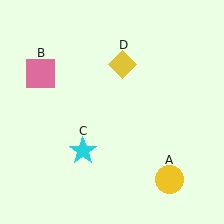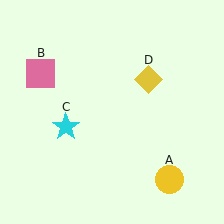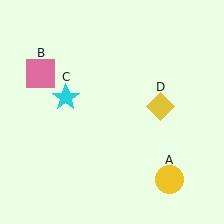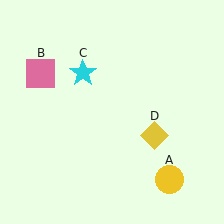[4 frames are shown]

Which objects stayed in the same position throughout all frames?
Yellow circle (object A) and pink square (object B) remained stationary.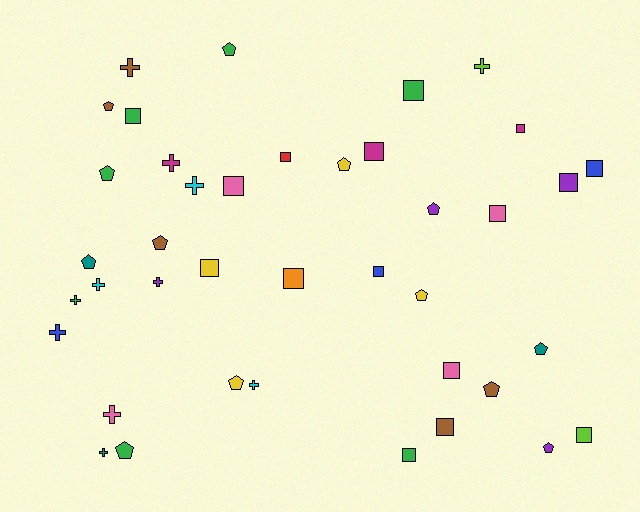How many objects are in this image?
There are 40 objects.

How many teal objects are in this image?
There are 3 teal objects.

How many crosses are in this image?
There are 11 crosses.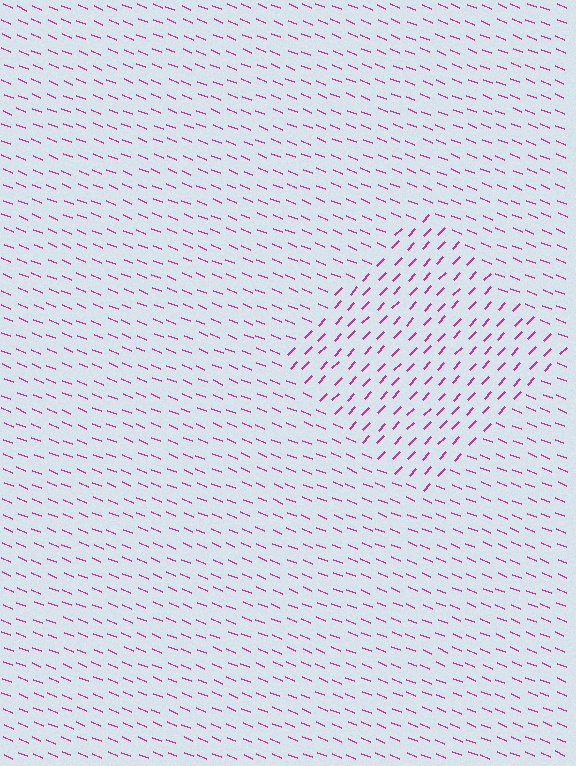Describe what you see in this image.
The image is filled with small magenta line segments. A diamond region in the image has lines oriented differently from the surrounding lines, creating a visible texture boundary.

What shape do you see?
I see a diamond.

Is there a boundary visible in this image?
Yes, there is a texture boundary formed by a change in line orientation.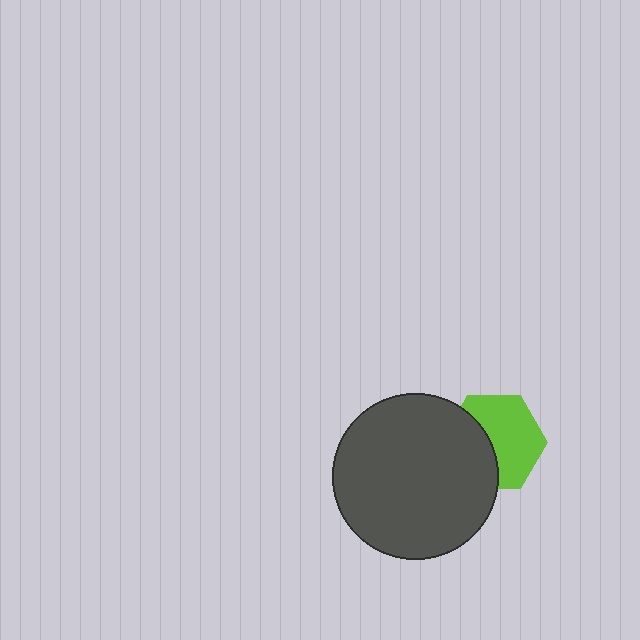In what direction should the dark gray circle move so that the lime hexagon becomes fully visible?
The dark gray circle should move left. That is the shortest direction to clear the overlap and leave the lime hexagon fully visible.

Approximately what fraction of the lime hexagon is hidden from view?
Roughly 41% of the lime hexagon is hidden behind the dark gray circle.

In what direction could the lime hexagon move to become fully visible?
The lime hexagon could move right. That would shift it out from behind the dark gray circle entirely.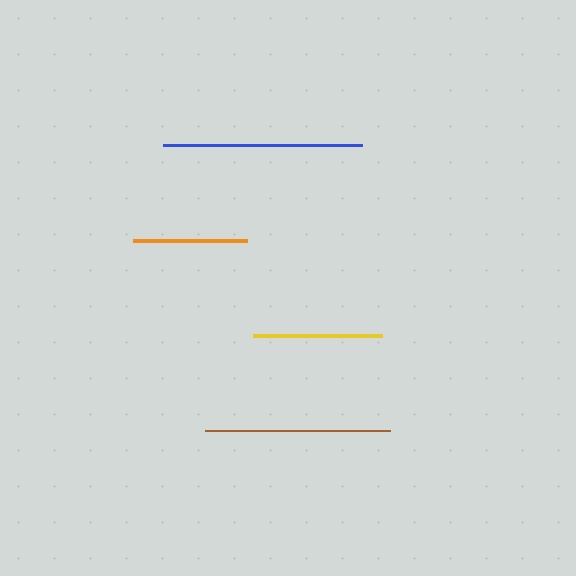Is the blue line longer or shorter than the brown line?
The blue line is longer than the brown line.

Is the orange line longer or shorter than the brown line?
The brown line is longer than the orange line.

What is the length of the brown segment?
The brown segment is approximately 186 pixels long.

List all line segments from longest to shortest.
From longest to shortest: blue, brown, yellow, orange.